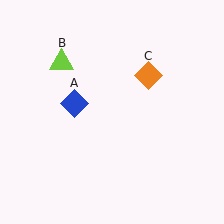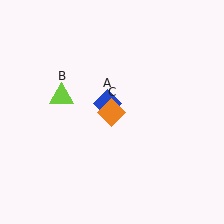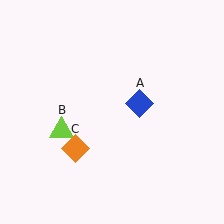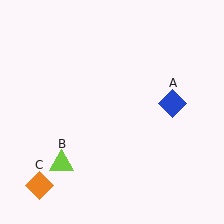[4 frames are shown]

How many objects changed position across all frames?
3 objects changed position: blue diamond (object A), lime triangle (object B), orange diamond (object C).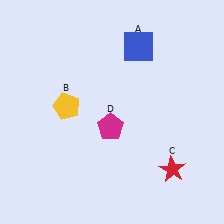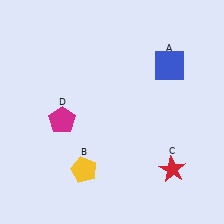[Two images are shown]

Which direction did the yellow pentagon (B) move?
The yellow pentagon (B) moved down.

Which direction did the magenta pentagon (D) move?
The magenta pentagon (D) moved left.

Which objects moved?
The objects that moved are: the blue square (A), the yellow pentagon (B), the magenta pentagon (D).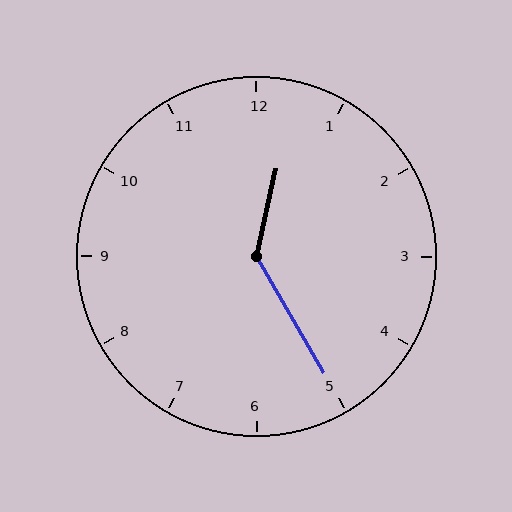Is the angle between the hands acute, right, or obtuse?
It is obtuse.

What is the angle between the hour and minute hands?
Approximately 138 degrees.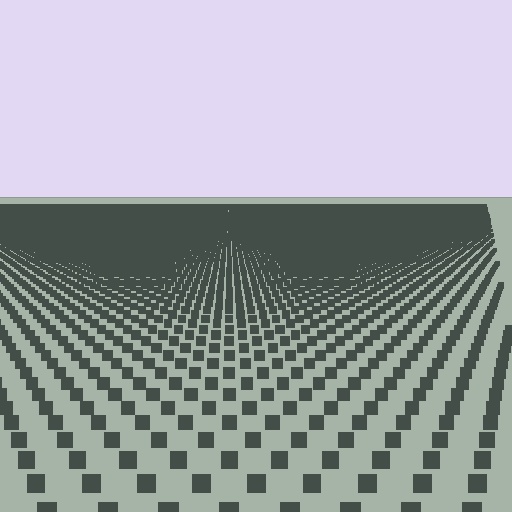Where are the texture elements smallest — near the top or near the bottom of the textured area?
Near the top.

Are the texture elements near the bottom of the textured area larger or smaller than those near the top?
Larger. Near the bottom, elements are closer to the viewer and appear at a bigger on-screen size.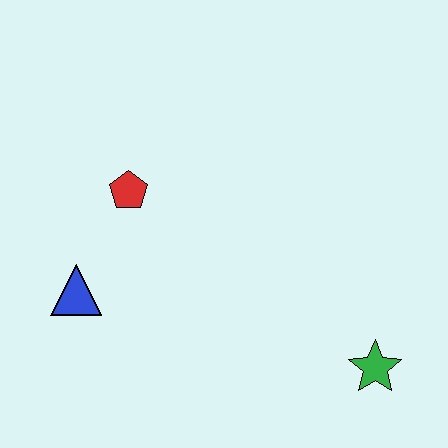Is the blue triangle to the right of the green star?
No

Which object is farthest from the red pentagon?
The green star is farthest from the red pentagon.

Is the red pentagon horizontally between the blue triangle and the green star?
Yes